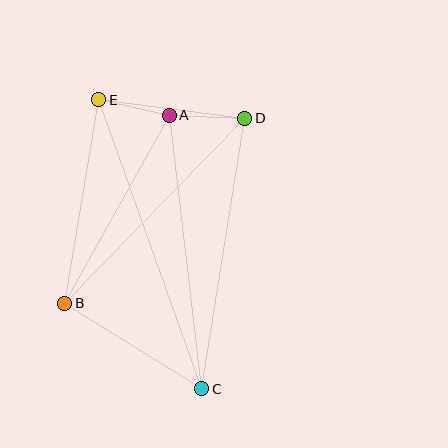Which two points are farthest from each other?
Points C and E are farthest from each other.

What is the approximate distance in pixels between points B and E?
The distance between B and E is approximately 207 pixels.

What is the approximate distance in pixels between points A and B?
The distance between A and B is approximately 215 pixels.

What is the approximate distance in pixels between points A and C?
The distance between A and C is approximately 276 pixels.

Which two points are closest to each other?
Points A and E are closest to each other.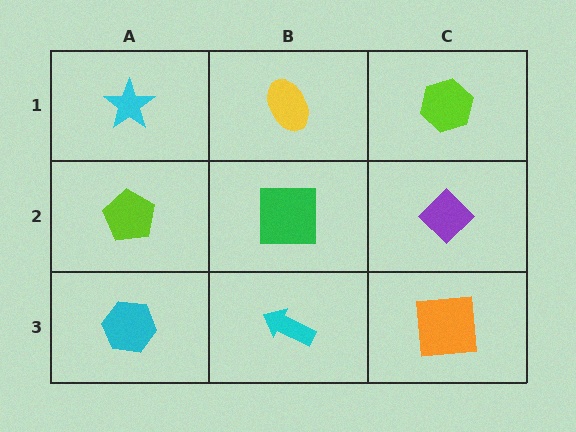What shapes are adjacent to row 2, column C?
A lime hexagon (row 1, column C), an orange square (row 3, column C), a green square (row 2, column B).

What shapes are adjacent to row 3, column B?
A green square (row 2, column B), a cyan hexagon (row 3, column A), an orange square (row 3, column C).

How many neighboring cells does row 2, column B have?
4.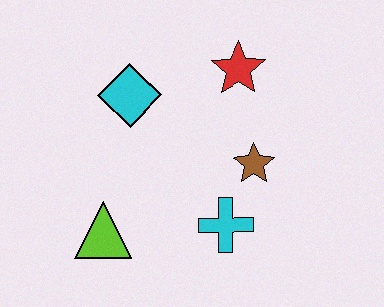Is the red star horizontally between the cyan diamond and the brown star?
Yes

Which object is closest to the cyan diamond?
The red star is closest to the cyan diamond.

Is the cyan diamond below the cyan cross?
No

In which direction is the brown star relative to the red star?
The brown star is below the red star.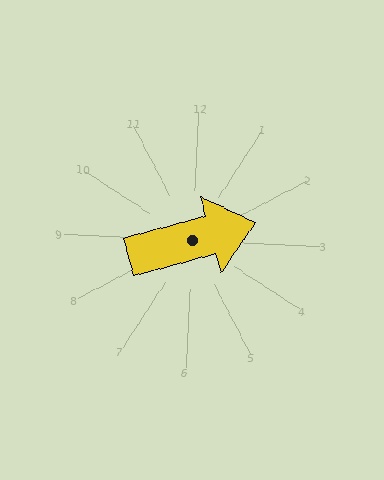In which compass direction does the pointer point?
East.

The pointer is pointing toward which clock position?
Roughly 2 o'clock.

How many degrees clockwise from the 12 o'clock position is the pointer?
Approximately 72 degrees.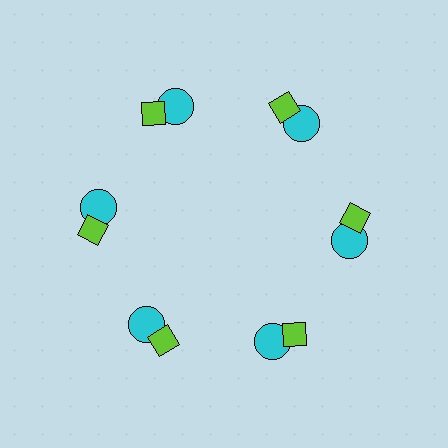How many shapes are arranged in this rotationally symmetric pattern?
There are 12 shapes, arranged in 6 groups of 2.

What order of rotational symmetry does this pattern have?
This pattern has 6-fold rotational symmetry.